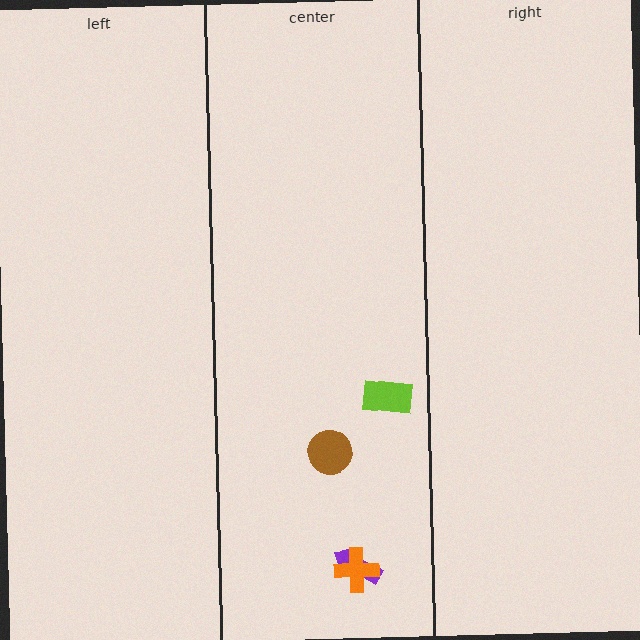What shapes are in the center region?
The lime rectangle, the purple arrow, the brown circle, the orange cross.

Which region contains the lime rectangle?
The center region.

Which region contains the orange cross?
The center region.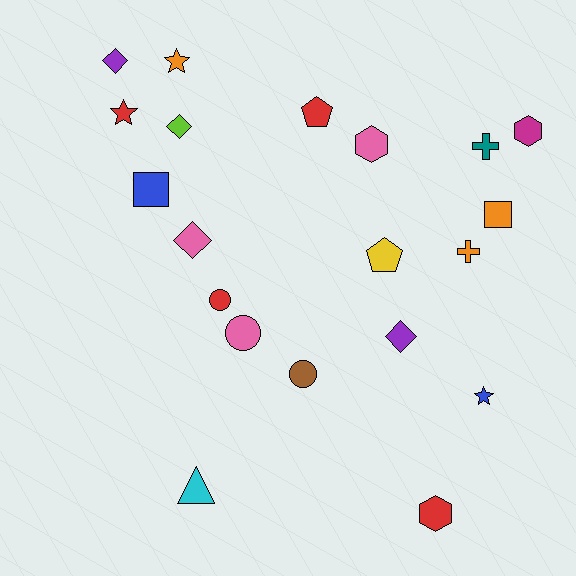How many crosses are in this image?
There are 2 crosses.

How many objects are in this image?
There are 20 objects.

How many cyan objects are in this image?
There is 1 cyan object.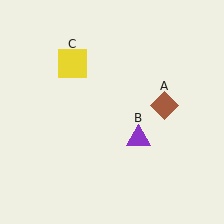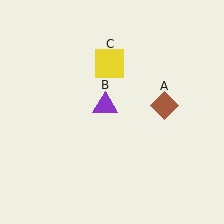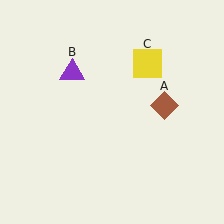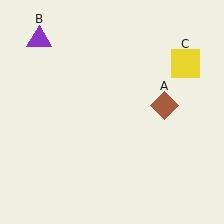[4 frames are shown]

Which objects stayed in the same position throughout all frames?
Brown diamond (object A) remained stationary.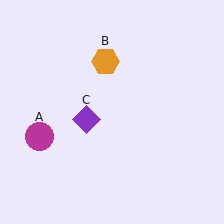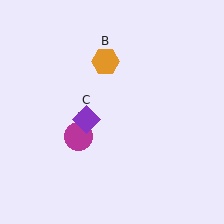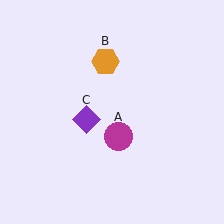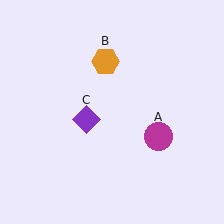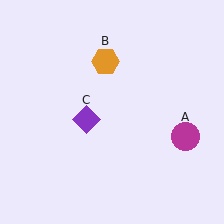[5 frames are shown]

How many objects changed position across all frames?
1 object changed position: magenta circle (object A).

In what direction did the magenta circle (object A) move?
The magenta circle (object A) moved right.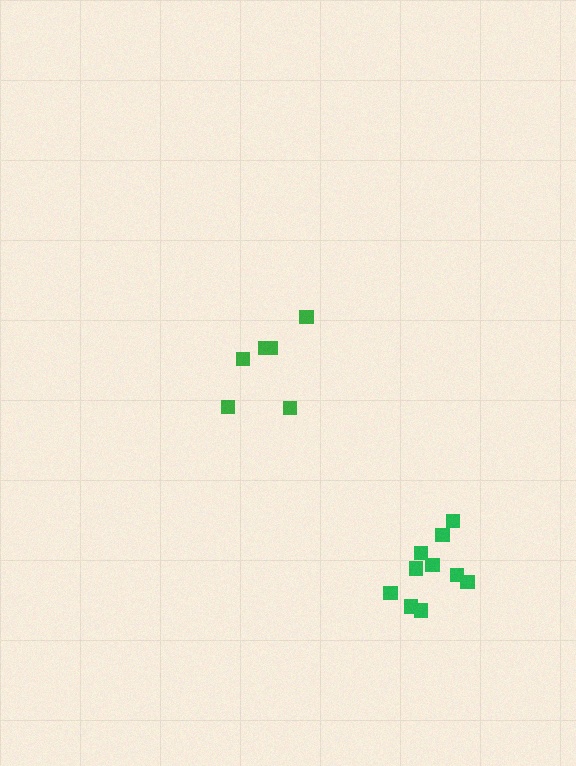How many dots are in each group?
Group 1: 6 dots, Group 2: 10 dots (16 total).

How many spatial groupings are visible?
There are 2 spatial groupings.